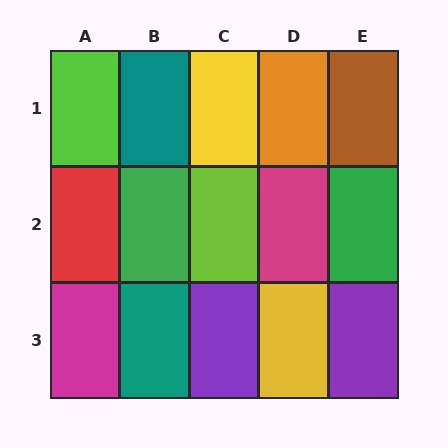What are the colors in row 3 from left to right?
Magenta, teal, purple, yellow, purple.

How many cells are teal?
2 cells are teal.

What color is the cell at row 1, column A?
Lime.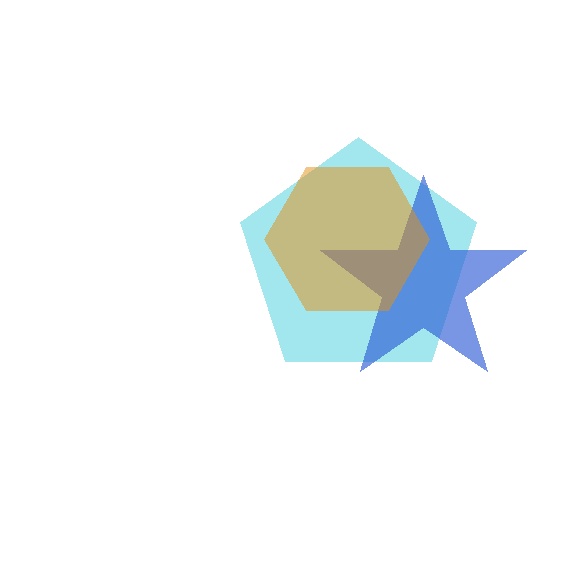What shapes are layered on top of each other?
The layered shapes are: a cyan pentagon, a blue star, an orange hexagon.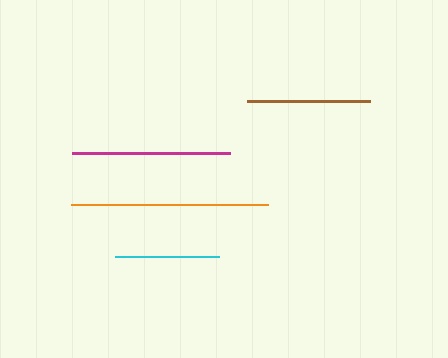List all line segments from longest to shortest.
From longest to shortest: orange, magenta, brown, cyan.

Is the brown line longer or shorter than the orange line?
The orange line is longer than the brown line.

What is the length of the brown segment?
The brown segment is approximately 123 pixels long.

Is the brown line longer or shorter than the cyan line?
The brown line is longer than the cyan line.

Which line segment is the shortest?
The cyan line is the shortest at approximately 105 pixels.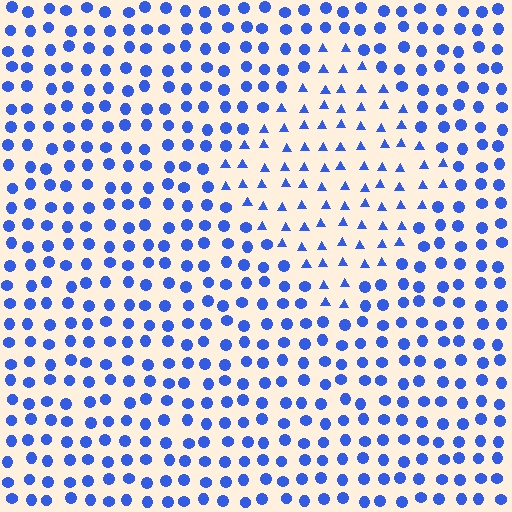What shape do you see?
I see a diamond.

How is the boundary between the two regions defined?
The boundary is defined by a change in element shape: triangles inside vs. circles outside. All elements share the same color and spacing.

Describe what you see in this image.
The image is filled with small blue elements arranged in a uniform grid. A diamond-shaped region contains triangles, while the surrounding area contains circles. The boundary is defined purely by the change in element shape.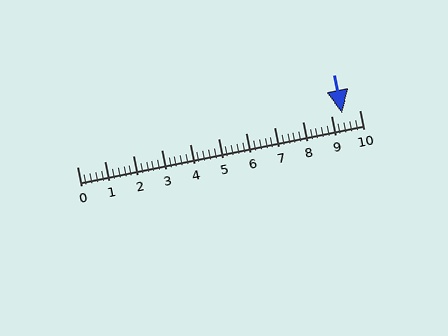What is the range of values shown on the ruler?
The ruler shows values from 0 to 10.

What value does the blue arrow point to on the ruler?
The blue arrow points to approximately 9.4.